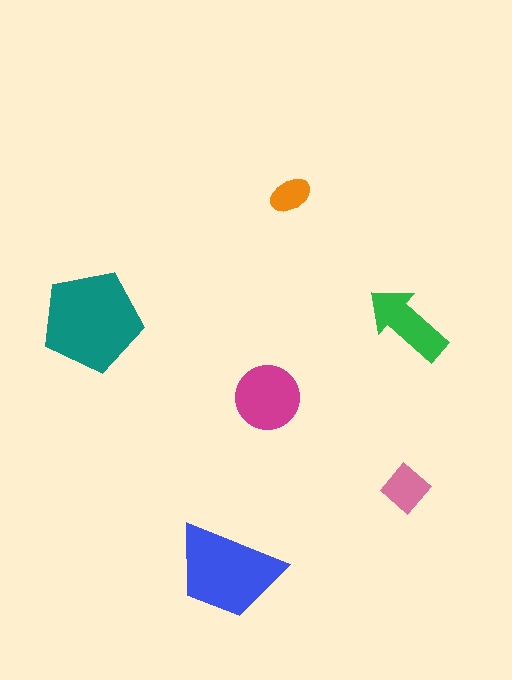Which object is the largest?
The teal pentagon.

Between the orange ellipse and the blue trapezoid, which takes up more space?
The blue trapezoid.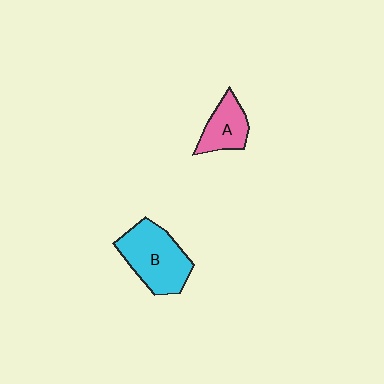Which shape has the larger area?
Shape B (cyan).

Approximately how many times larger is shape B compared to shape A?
Approximately 1.7 times.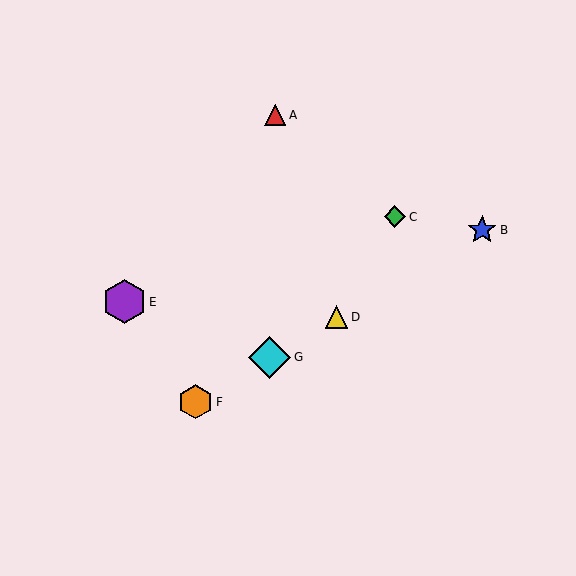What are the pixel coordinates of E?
Object E is at (124, 302).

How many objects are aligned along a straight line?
4 objects (B, D, F, G) are aligned along a straight line.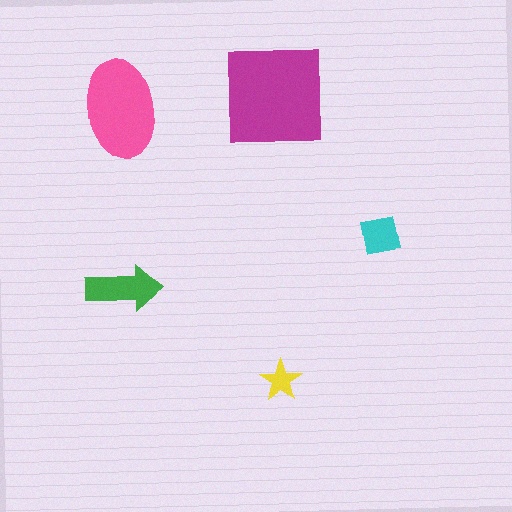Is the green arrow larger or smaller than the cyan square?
Larger.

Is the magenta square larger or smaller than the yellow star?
Larger.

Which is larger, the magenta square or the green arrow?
The magenta square.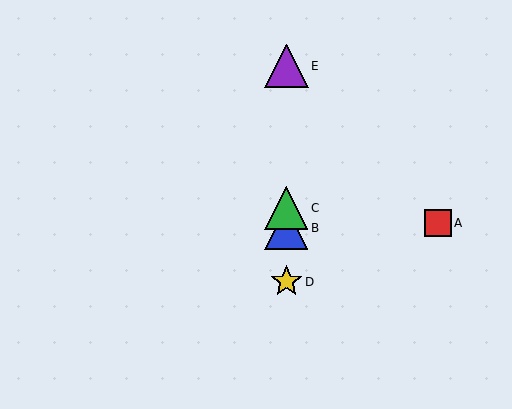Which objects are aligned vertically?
Objects B, C, D, E are aligned vertically.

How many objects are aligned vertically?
4 objects (B, C, D, E) are aligned vertically.